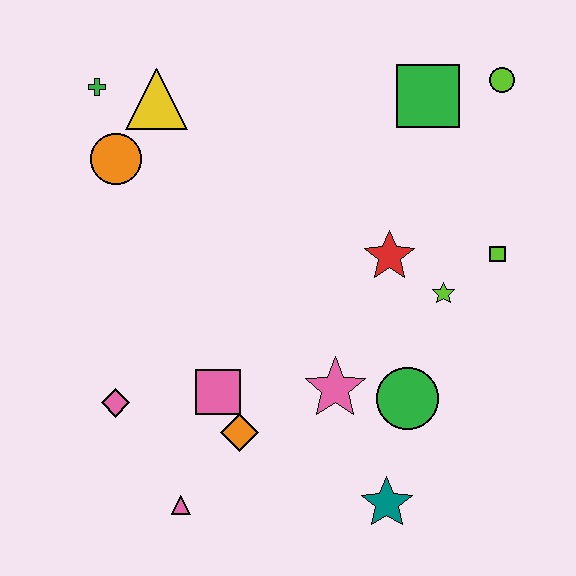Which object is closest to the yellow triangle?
The green cross is closest to the yellow triangle.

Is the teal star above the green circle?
No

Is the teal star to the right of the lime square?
No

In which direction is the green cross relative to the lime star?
The green cross is to the left of the lime star.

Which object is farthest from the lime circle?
The pink triangle is farthest from the lime circle.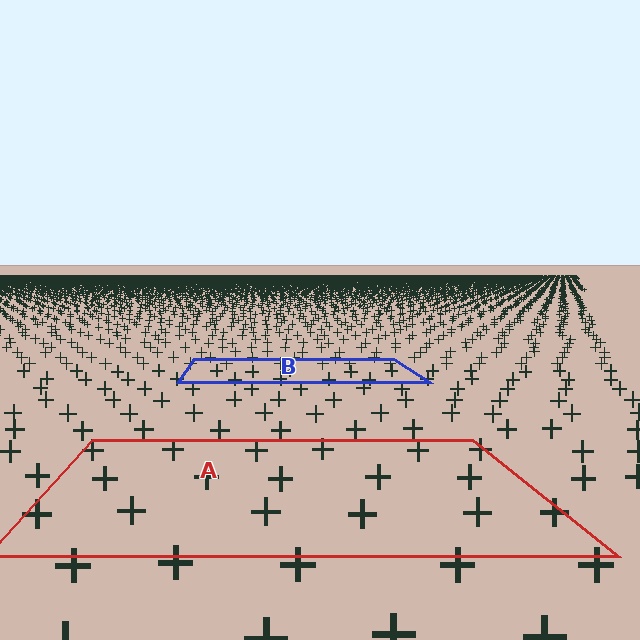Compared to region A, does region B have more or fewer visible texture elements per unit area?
Region B has more texture elements per unit area — they are packed more densely because it is farther away.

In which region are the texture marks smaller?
The texture marks are smaller in region B, because it is farther away.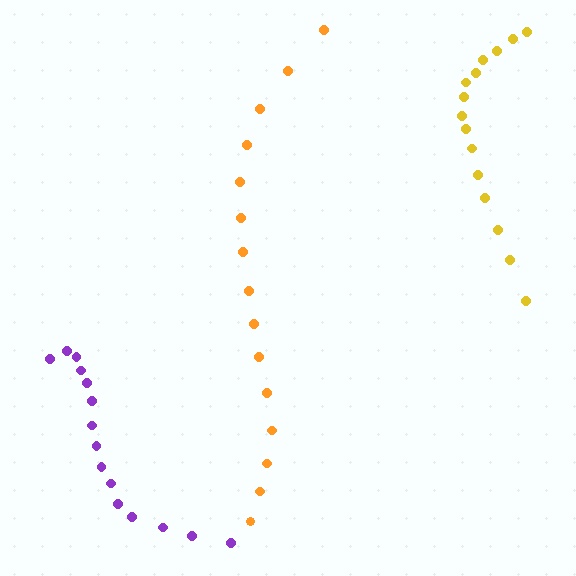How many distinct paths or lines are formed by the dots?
There are 3 distinct paths.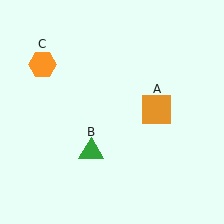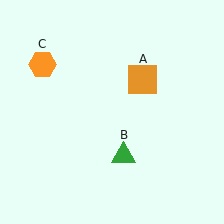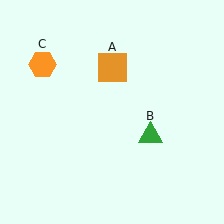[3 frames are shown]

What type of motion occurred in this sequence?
The orange square (object A), green triangle (object B) rotated counterclockwise around the center of the scene.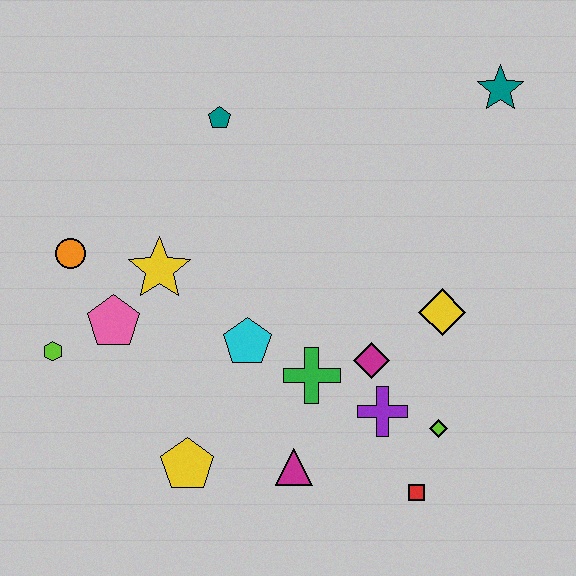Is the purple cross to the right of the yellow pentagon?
Yes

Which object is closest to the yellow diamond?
The magenta diamond is closest to the yellow diamond.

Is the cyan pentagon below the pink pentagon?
Yes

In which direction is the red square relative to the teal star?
The red square is below the teal star.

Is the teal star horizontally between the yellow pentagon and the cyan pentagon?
No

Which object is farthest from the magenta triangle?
The teal star is farthest from the magenta triangle.